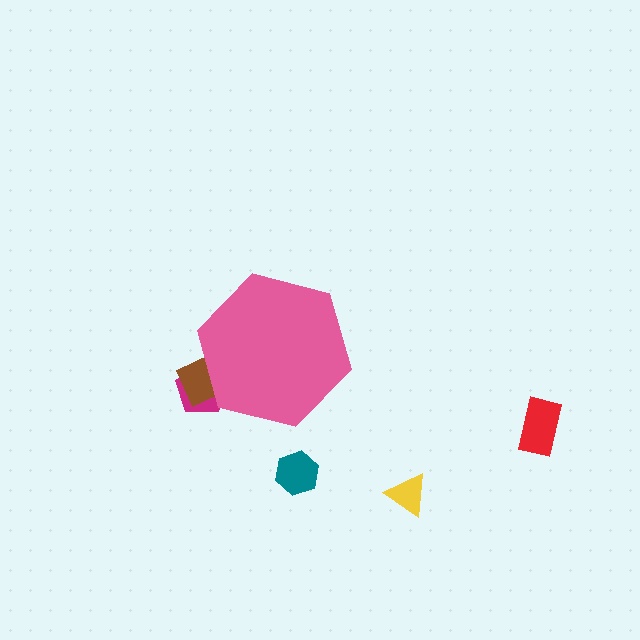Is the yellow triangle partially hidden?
No, the yellow triangle is fully visible.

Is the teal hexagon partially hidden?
No, the teal hexagon is fully visible.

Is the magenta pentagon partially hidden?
Yes, the magenta pentagon is partially hidden behind the pink hexagon.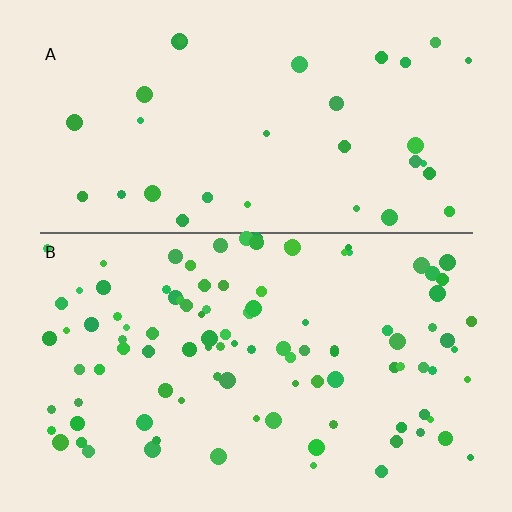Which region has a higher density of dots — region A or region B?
B (the bottom).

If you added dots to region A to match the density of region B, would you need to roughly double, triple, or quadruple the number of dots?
Approximately triple.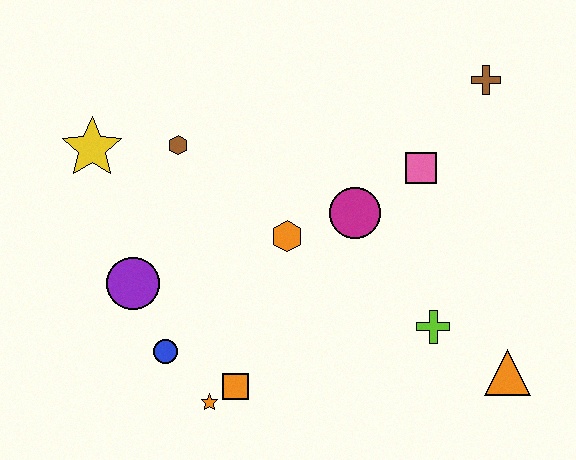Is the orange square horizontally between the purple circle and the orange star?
No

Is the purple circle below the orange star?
No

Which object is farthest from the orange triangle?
The yellow star is farthest from the orange triangle.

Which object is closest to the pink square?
The magenta circle is closest to the pink square.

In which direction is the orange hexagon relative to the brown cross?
The orange hexagon is to the left of the brown cross.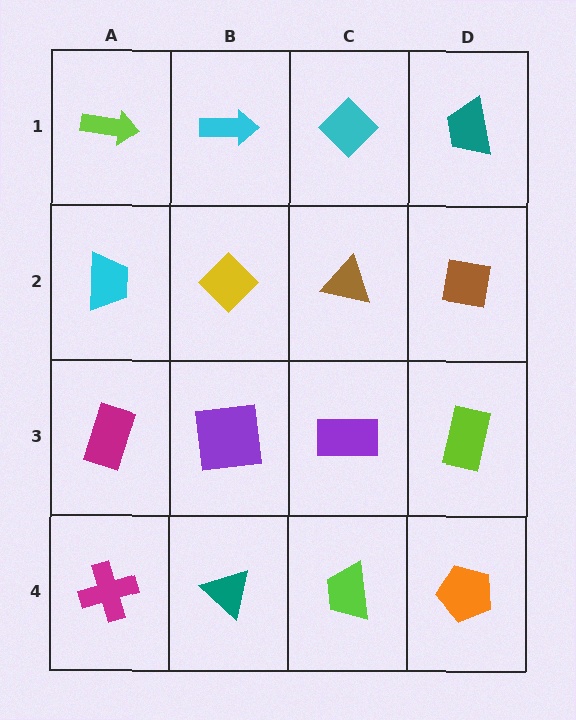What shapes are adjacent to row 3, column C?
A brown triangle (row 2, column C), a lime trapezoid (row 4, column C), a purple square (row 3, column B), a lime rectangle (row 3, column D).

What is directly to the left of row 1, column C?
A cyan arrow.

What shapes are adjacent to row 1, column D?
A brown square (row 2, column D), a cyan diamond (row 1, column C).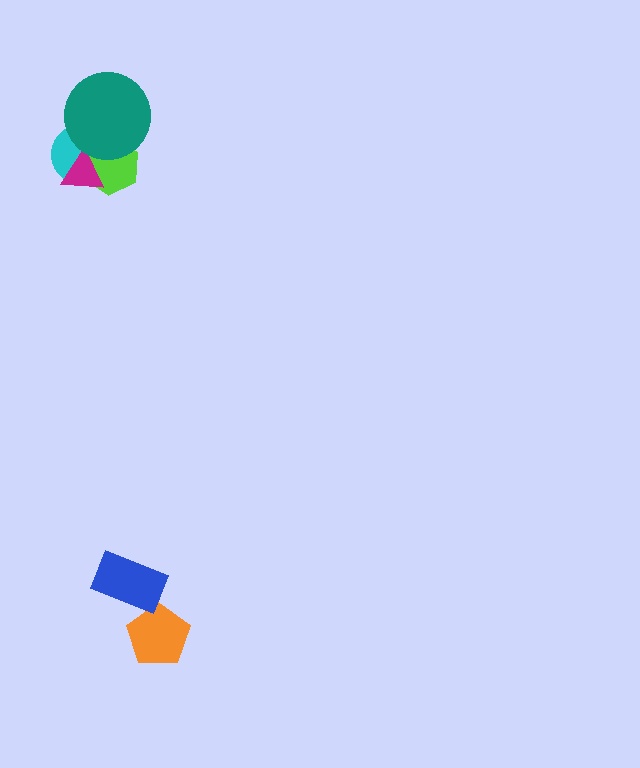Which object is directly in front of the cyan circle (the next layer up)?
The lime hexagon is directly in front of the cyan circle.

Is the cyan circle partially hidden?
Yes, it is partially covered by another shape.